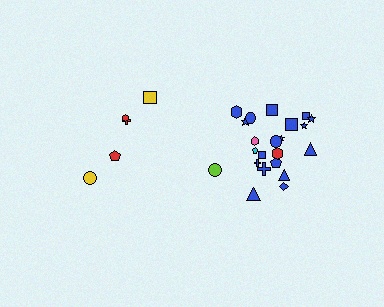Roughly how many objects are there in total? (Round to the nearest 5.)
Roughly 25 objects in total.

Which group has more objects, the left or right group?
The right group.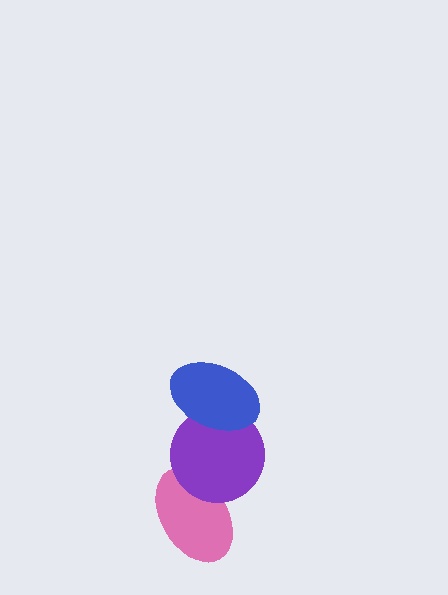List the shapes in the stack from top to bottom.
From top to bottom: the blue ellipse, the purple circle, the pink ellipse.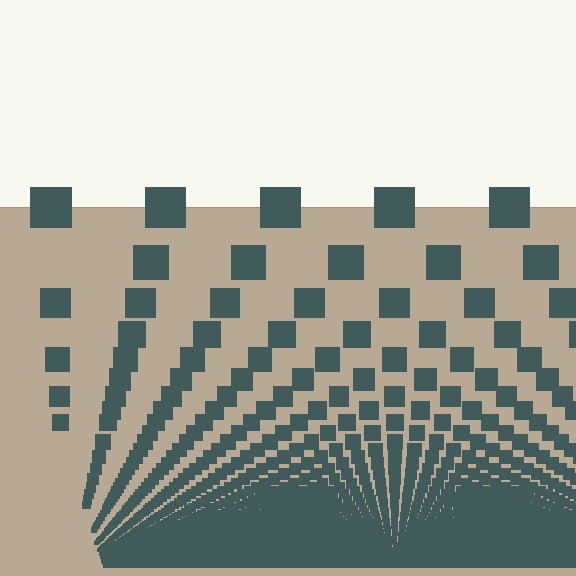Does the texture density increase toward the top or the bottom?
Density increases toward the bottom.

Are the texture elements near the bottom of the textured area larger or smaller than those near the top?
Smaller. The gradient is inverted — elements near the bottom are smaller and denser.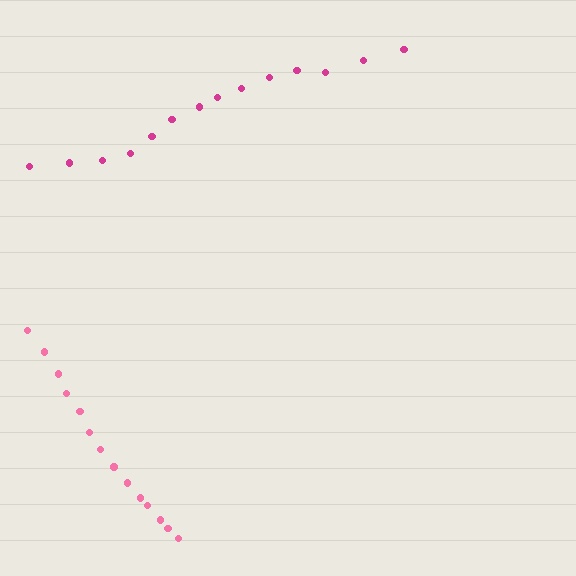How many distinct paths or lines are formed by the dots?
There are 2 distinct paths.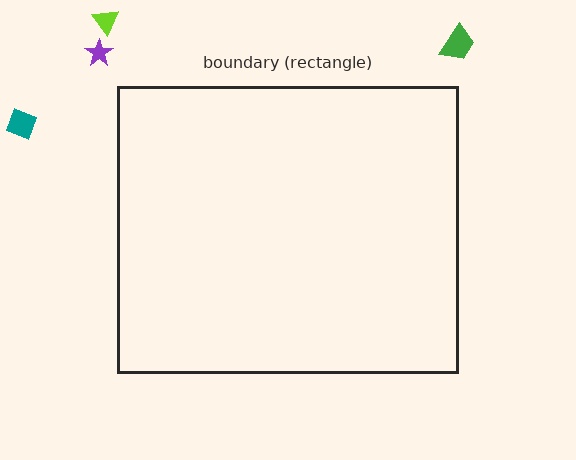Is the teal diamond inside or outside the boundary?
Outside.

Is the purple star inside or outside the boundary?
Outside.